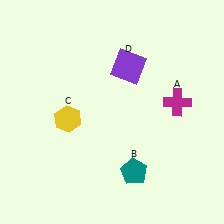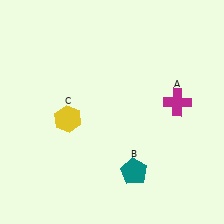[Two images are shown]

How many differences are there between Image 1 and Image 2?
There is 1 difference between the two images.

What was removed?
The purple square (D) was removed in Image 2.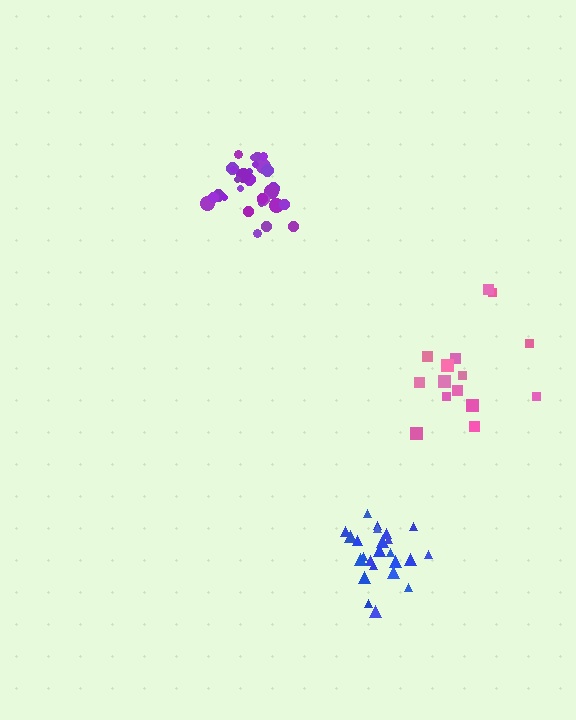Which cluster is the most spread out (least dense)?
Pink.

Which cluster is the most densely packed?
Purple.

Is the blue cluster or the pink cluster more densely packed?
Blue.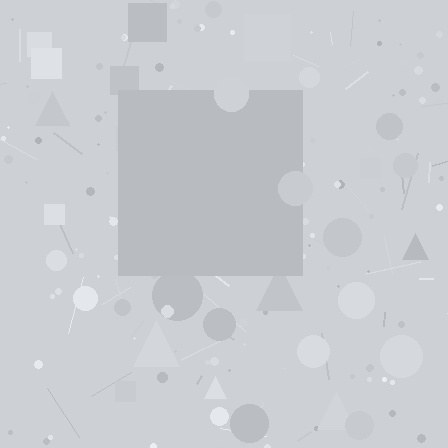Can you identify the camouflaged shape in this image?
The camouflaged shape is a square.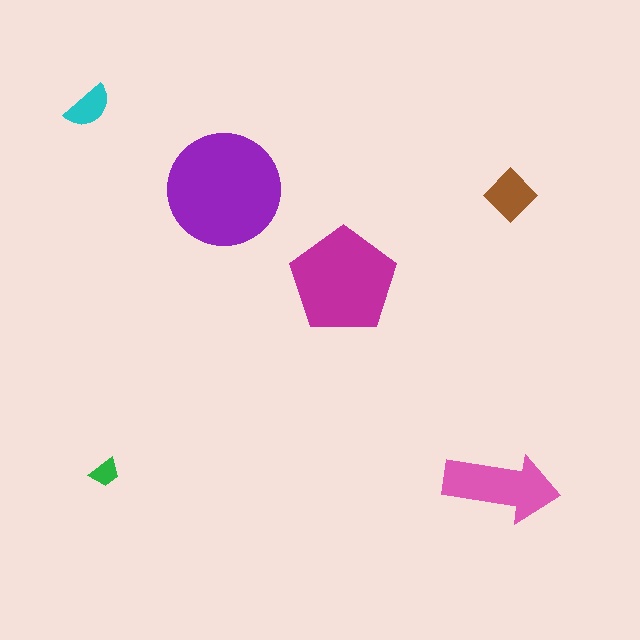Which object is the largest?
The purple circle.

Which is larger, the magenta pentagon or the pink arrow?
The magenta pentagon.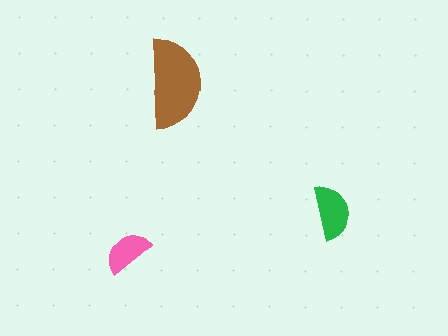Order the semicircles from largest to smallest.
the brown one, the green one, the pink one.